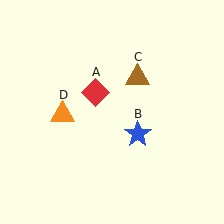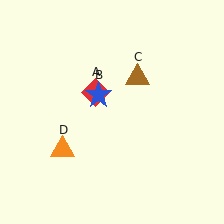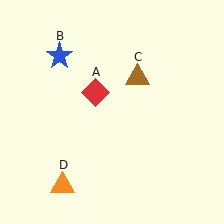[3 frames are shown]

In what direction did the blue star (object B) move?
The blue star (object B) moved up and to the left.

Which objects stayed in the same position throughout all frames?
Red diamond (object A) and brown triangle (object C) remained stationary.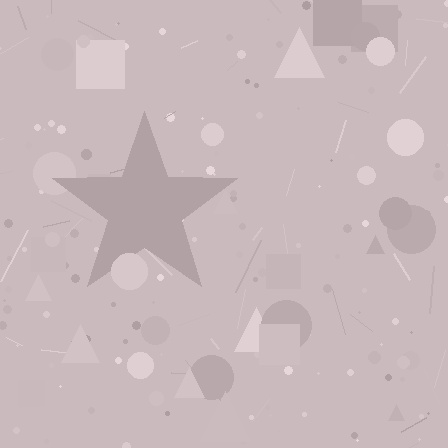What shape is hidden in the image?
A star is hidden in the image.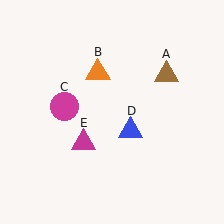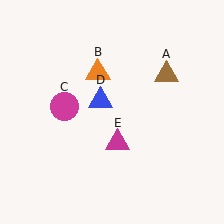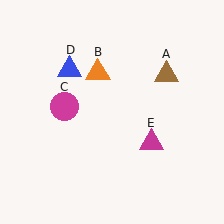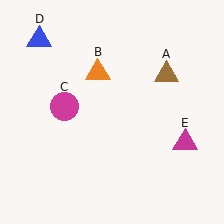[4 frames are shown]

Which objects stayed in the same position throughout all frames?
Brown triangle (object A) and orange triangle (object B) and magenta circle (object C) remained stationary.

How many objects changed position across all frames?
2 objects changed position: blue triangle (object D), magenta triangle (object E).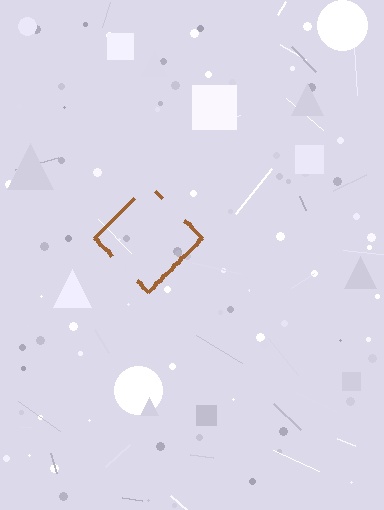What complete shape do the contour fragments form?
The contour fragments form a diamond.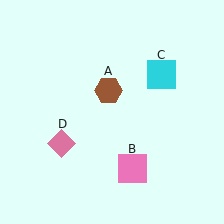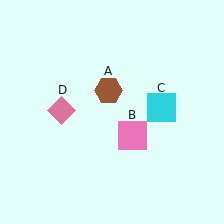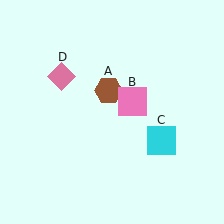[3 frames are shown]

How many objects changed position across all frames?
3 objects changed position: pink square (object B), cyan square (object C), pink diamond (object D).